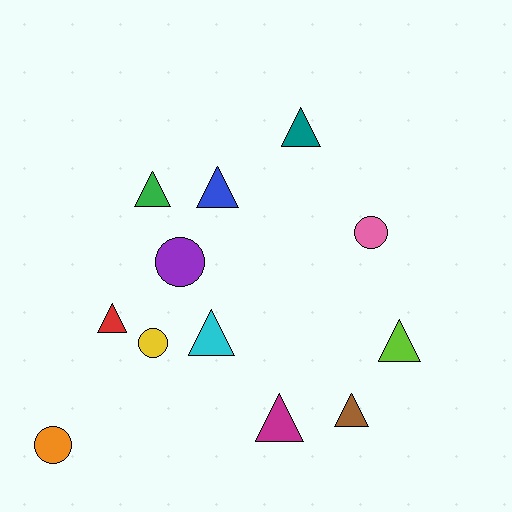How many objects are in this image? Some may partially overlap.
There are 12 objects.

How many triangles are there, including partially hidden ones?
There are 8 triangles.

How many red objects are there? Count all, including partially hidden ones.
There is 1 red object.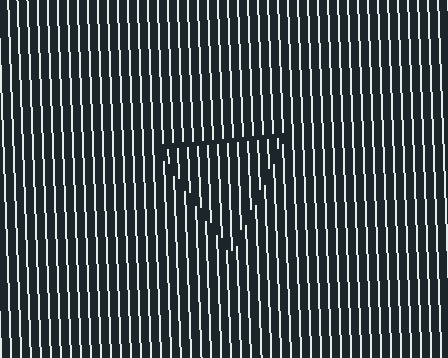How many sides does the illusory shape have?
3 sides — the line-ends trace a triangle.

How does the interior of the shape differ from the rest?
The interior of the shape contains the same grating, shifted by half a period — the contour is defined by the phase discontinuity where line-ends from the inner and outer gratings abut.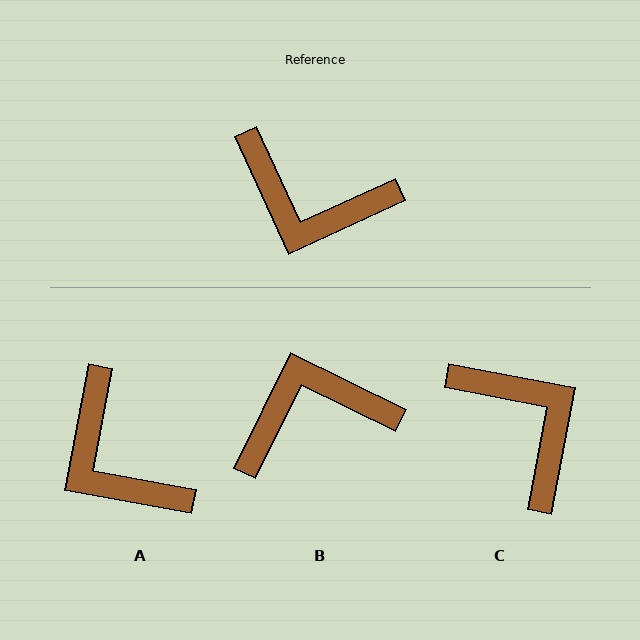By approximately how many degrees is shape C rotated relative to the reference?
Approximately 145 degrees counter-clockwise.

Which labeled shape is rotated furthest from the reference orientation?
C, about 145 degrees away.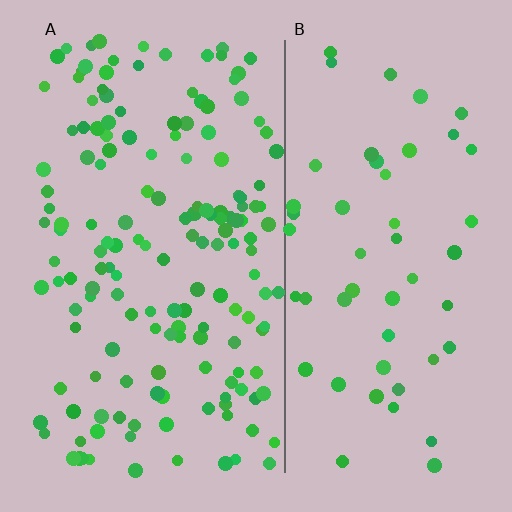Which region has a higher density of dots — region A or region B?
A (the left).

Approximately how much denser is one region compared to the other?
Approximately 3.0× — region A over region B.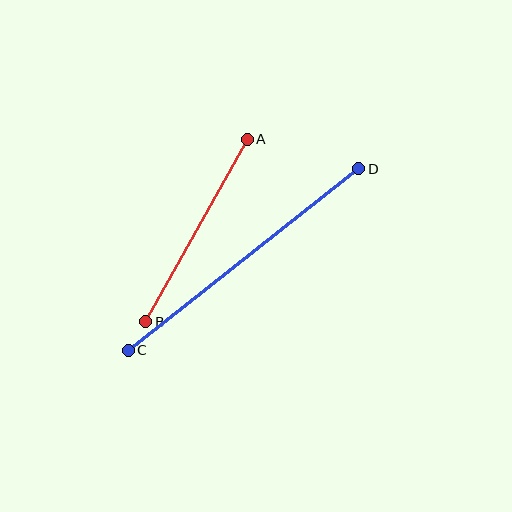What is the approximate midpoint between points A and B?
The midpoint is at approximately (197, 230) pixels.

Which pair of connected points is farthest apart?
Points C and D are farthest apart.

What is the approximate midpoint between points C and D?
The midpoint is at approximately (244, 259) pixels.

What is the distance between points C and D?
The distance is approximately 293 pixels.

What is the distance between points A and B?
The distance is approximately 208 pixels.